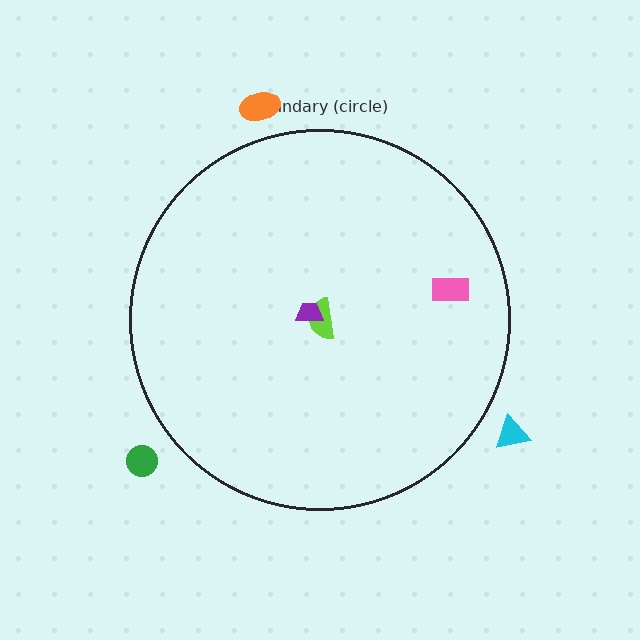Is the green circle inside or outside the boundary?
Outside.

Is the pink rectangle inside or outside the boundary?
Inside.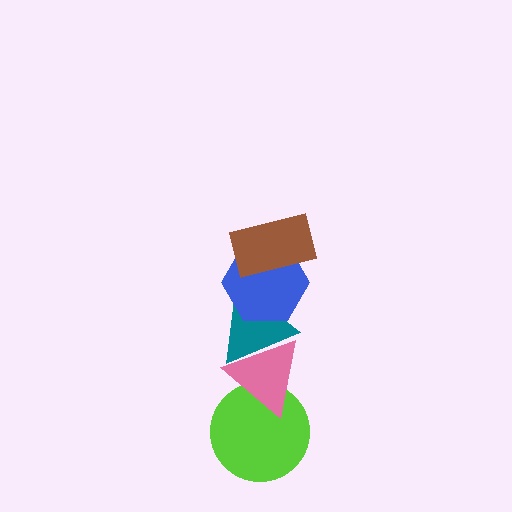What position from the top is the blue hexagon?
The blue hexagon is 2nd from the top.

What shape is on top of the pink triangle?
The teal triangle is on top of the pink triangle.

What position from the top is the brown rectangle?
The brown rectangle is 1st from the top.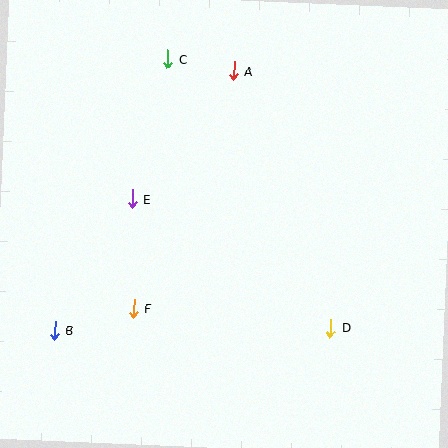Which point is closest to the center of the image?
Point E at (132, 199) is closest to the center.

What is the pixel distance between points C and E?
The distance between C and E is 144 pixels.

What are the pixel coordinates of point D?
Point D is at (331, 328).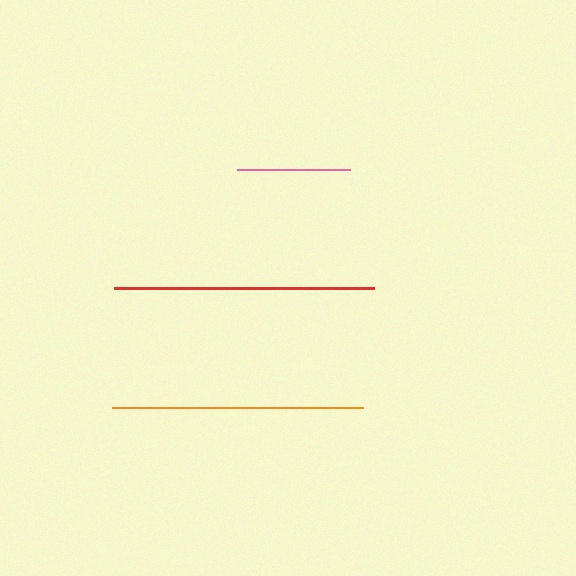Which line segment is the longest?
The red line is the longest at approximately 260 pixels.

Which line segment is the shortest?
The pink line is the shortest at approximately 113 pixels.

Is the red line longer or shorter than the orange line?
The red line is longer than the orange line.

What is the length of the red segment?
The red segment is approximately 260 pixels long.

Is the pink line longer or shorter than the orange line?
The orange line is longer than the pink line.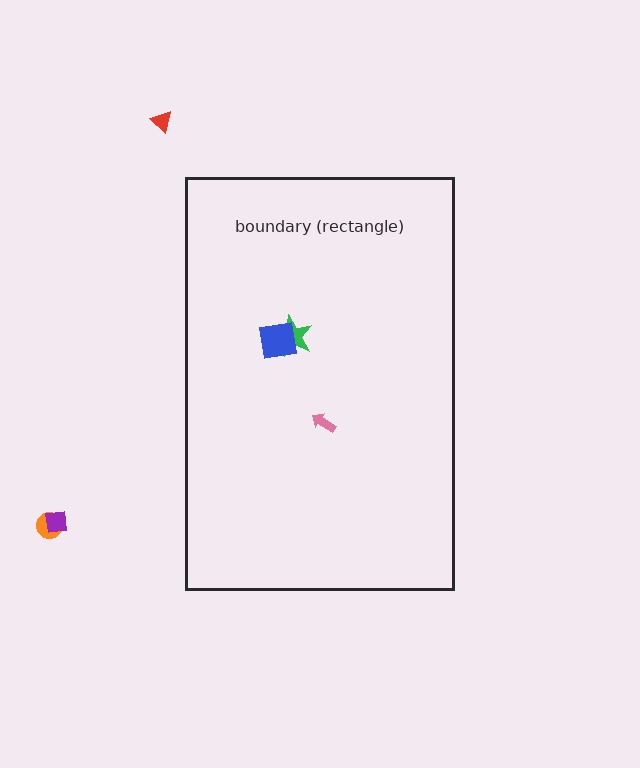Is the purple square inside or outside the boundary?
Outside.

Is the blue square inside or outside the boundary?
Inside.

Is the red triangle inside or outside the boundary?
Outside.